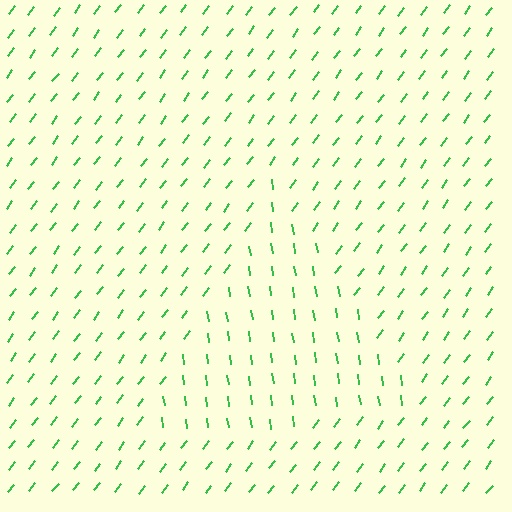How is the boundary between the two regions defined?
The boundary is defined purely by a change in line orientation (approximately 45 degrees difference). All lines are the same color and thickness.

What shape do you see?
I see a triangle.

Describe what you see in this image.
The image is filled with small green line segments. A triangle region in the image has lines oriented differently from the surrounding lines, creating a visible texture boundary.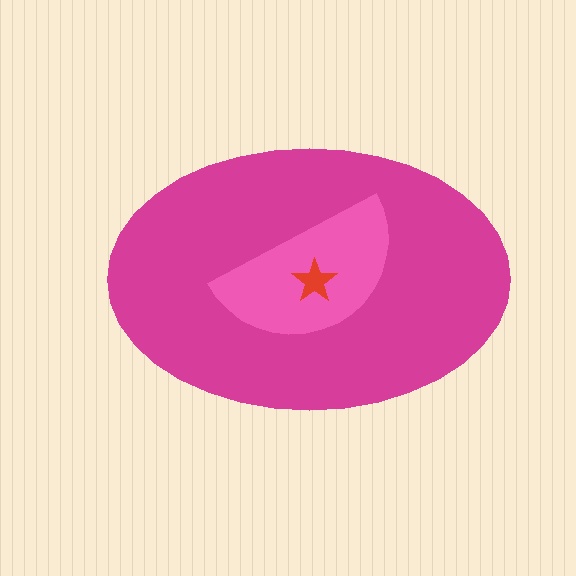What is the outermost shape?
The magenta ellipse.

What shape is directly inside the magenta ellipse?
The pink semicircle.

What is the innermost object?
The red star.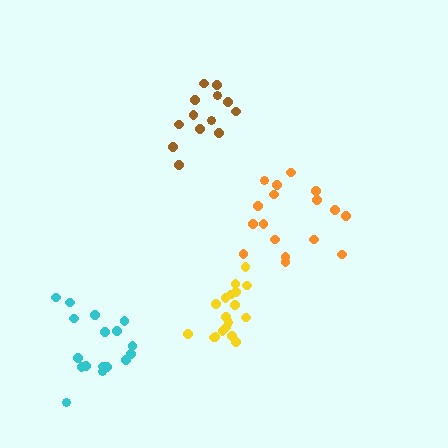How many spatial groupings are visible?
There are 4 spatial groupings.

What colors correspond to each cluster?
The clusters are colored: yellow, brown, cyan, orange.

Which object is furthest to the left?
The cyan cluster is leftmost.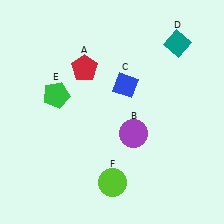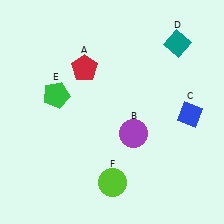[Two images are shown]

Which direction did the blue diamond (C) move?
The blue diamond (C) moved right.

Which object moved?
The blue diamond (C) moved right.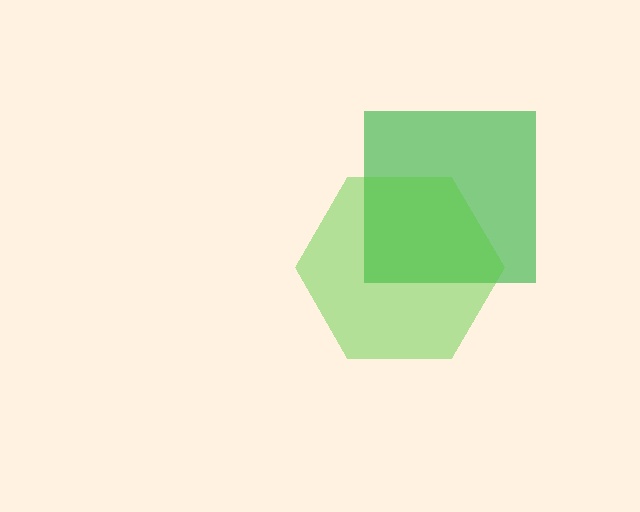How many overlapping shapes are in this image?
There are 2 overlapping shapes in the image.